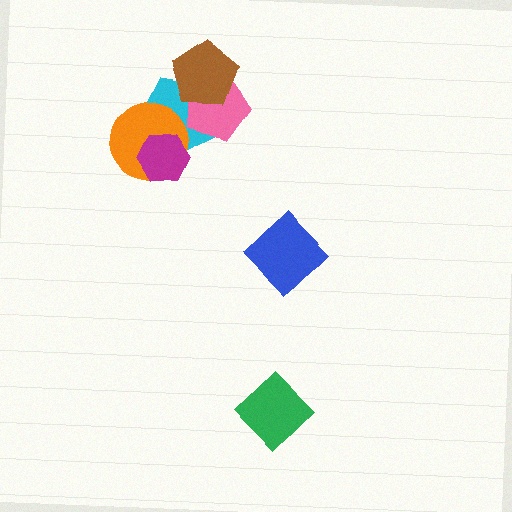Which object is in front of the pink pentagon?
The brown pentagon is in front of the pink pentagon.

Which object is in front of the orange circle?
The magenta hexagon is in front of the orange circle.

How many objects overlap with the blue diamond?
0 objects overlap with the blue diamond.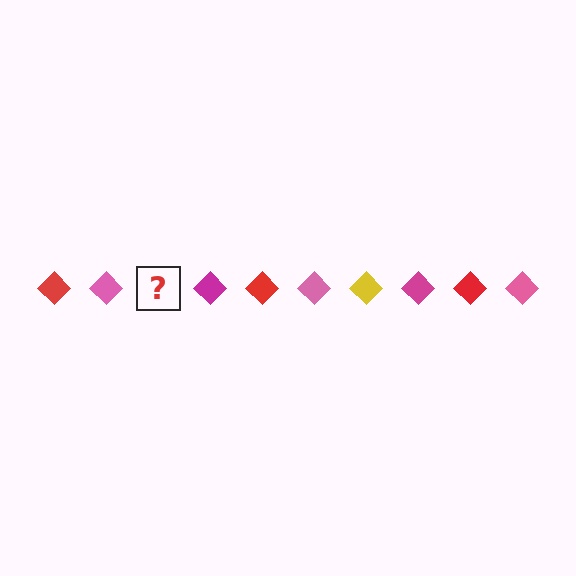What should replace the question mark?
The question mark should be replaced with a yellow diamond.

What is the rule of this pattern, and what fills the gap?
The rule is that the pattern cycles through red, pink, yellow, magenta diamonds. The gap should be filled with a yellow diamond.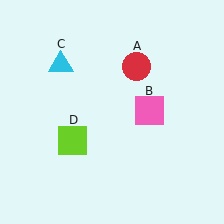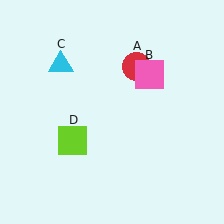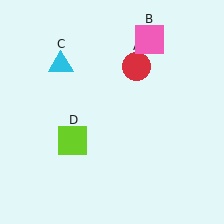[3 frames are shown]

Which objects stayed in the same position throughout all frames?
Red circle (object A) and cyan triangle (object C) and lime square (object D) remained stationary.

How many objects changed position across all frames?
1 object changed position: pink square (object B).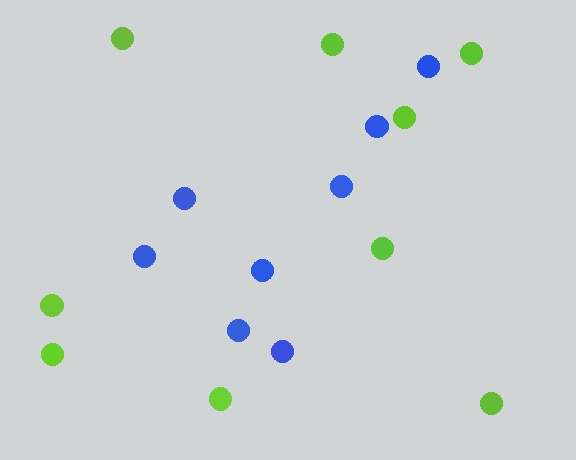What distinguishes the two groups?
There are 2 groups: one group of blue circles (8) and one group of lime circles (9).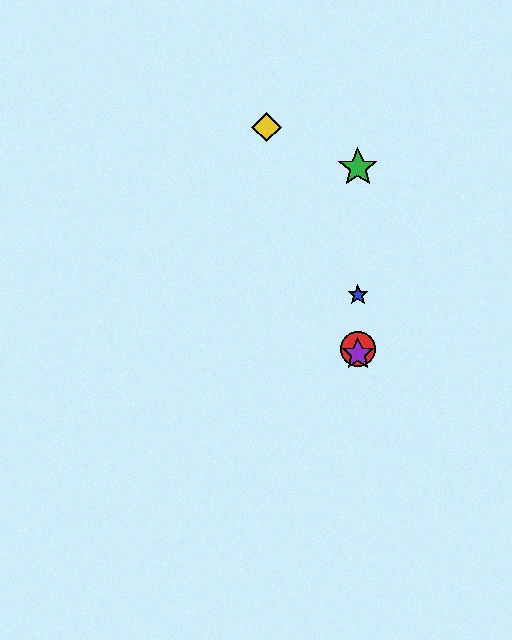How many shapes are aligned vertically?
4 shapes (the red circle, the blue star, the green star, the purple star) are aligned vertically.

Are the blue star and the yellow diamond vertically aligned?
No, the blue star is at x≈358 and the yellow diamond is at x≈267.